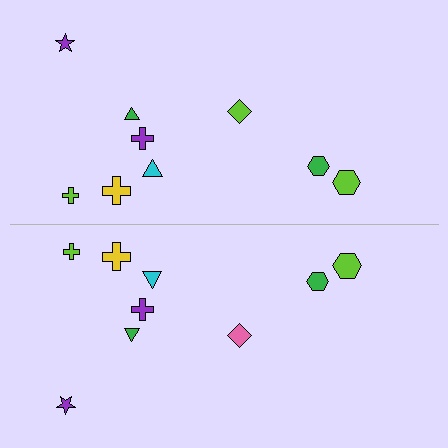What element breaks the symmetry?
The pink diamond on the bottom side breaks the symmetry — its mirror counterpart is lime.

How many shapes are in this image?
There are 18 shapes in this image.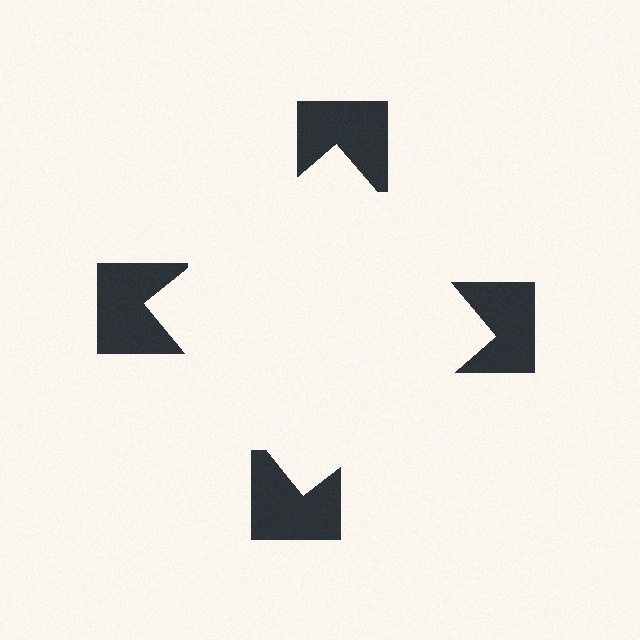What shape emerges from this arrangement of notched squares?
An illusory square — its edges are inferred from the aligned wedge cuts in the notched squares, not physically drawn.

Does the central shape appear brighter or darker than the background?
It typically appears slightly brighter than the background, even though no actual brightness change is drawn.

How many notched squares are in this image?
There are 4 — one at each vertex of the illusory square.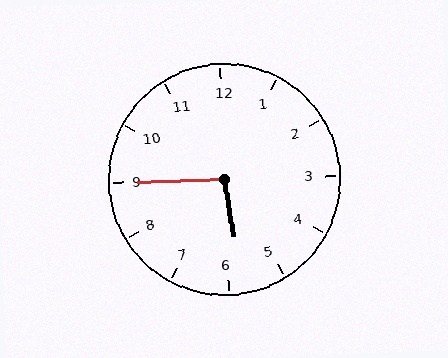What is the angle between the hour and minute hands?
Approximately 98 degrees.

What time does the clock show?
5:45.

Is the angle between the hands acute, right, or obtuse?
It is obtuse.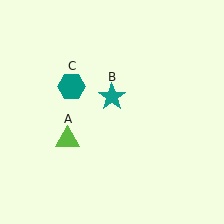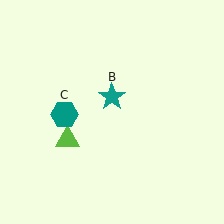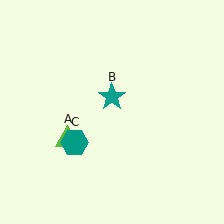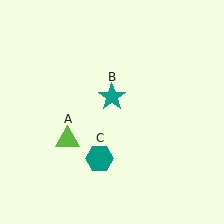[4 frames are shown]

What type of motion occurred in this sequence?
The teal hexagon (object C) rotated counterclockwise around the center of the scene.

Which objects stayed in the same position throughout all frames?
Lime triangle (object A) and teal star (object B) remained stationary.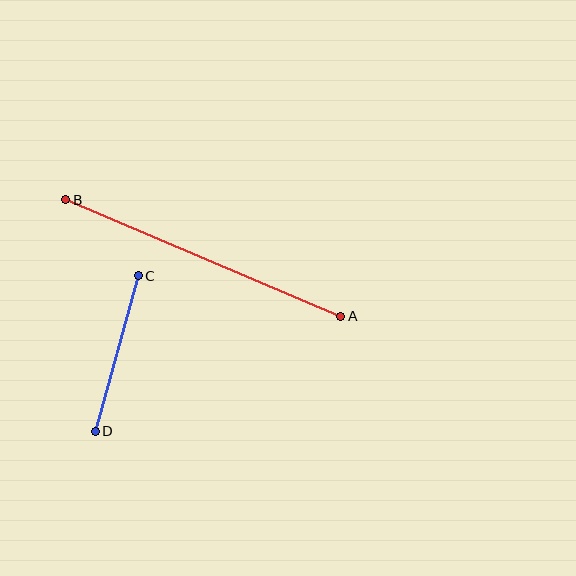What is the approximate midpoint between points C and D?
The midpoint is at approximately (117, 353) pixels.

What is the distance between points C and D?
The distance is approximately 161 pixels.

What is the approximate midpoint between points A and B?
The midpoint is at approximately (203, 258) pixels.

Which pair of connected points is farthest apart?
Points A and B are farthest apart.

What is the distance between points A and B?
The distance is approximately 299 pixels.